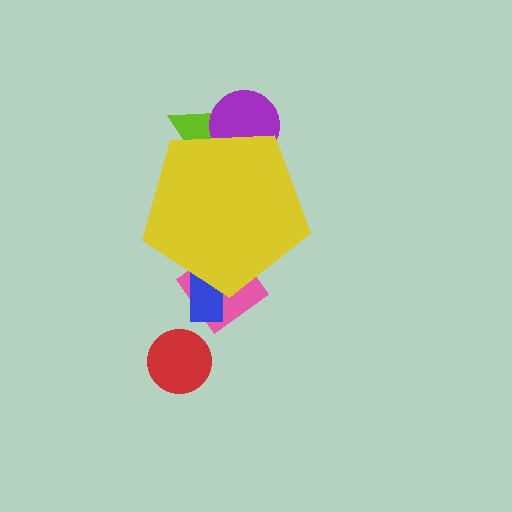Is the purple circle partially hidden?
Yes, the purple circle is partially hidden behind the yellow pentagon.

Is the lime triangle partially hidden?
Yes, the lime triangle is partially hidden behind the yellow pentagon.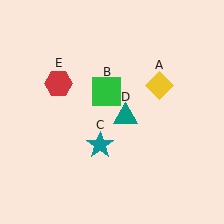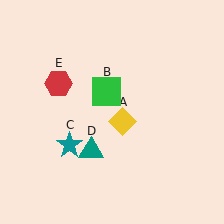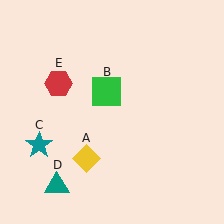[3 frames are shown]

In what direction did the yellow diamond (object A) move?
The yellow diamond (object A) moved down and to the left.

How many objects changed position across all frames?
3 objects changed position: yellow diamond (object A), teal star (object C), teal triangle (object D).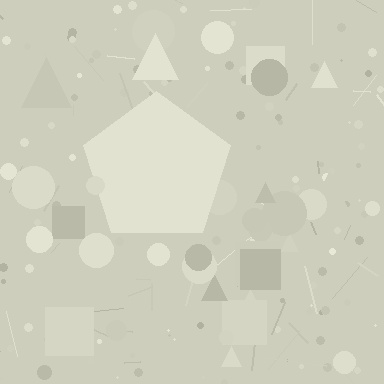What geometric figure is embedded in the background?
A pentagon is embedded in the background.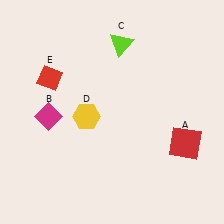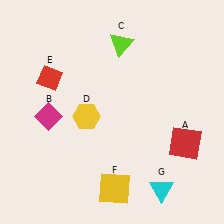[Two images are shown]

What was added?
A yellow square (F), a cyan triangle (G) were added in Image 2.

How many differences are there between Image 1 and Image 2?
There are 2 differences between the two images.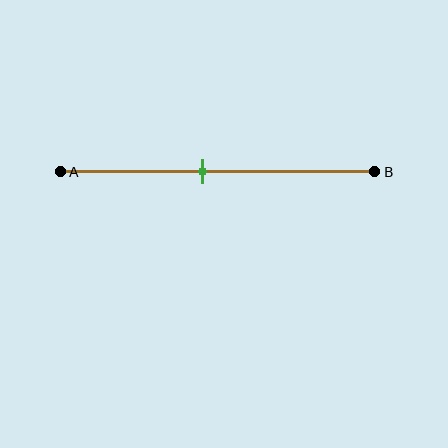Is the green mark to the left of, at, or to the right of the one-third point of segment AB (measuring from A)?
The green mark is to the right of the one-third point of segment AB.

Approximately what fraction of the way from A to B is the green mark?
The green mark is approximately 45% of the way from A to B.